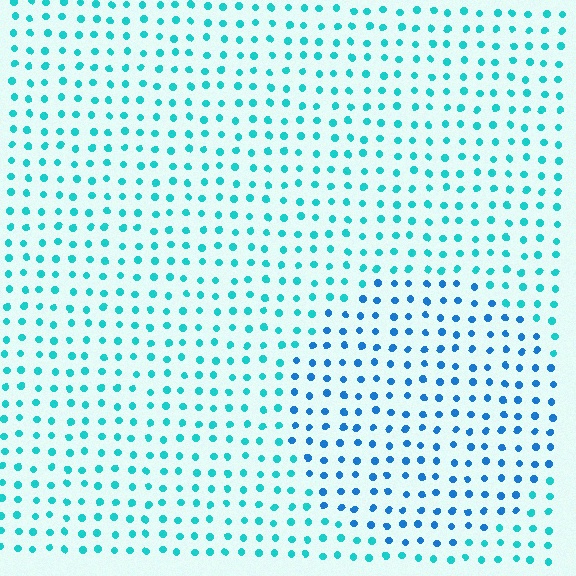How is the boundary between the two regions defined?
The boundary is defined purely by a slight shift in hue (about 30 degrees). Spacing, size, and orientation are identical on both sides.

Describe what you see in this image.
The image is filled with small cyan elements in a uniform arrangement. A circle-shaped region is visible where the elements are tinted to a slightly different hue, forming a subtle color boundary.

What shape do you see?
I see a circle.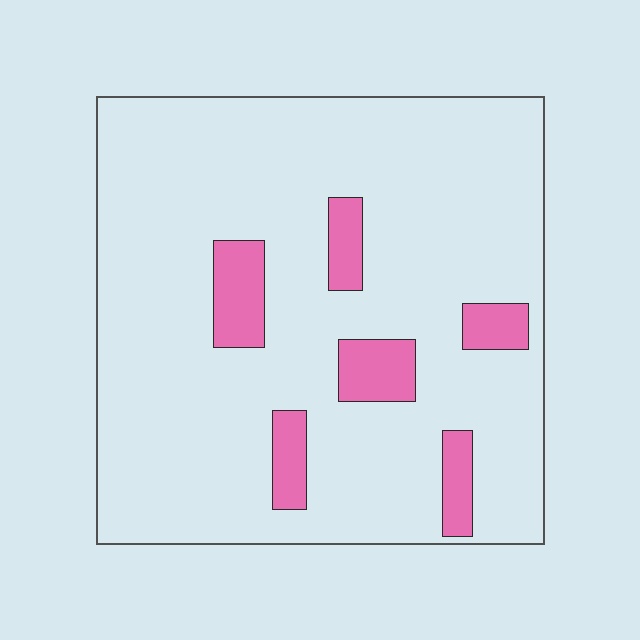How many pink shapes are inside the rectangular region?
6.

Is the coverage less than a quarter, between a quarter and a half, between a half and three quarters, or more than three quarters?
Less than a quarter.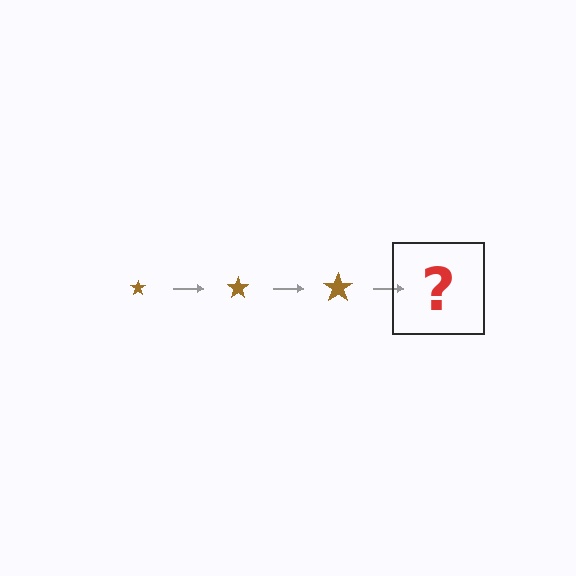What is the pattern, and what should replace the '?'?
The pattern is that the star gets progressively larger each step. The '?' should be a brown star, larger than the previous one.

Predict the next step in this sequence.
The next step is a brown star, larger than the previous one.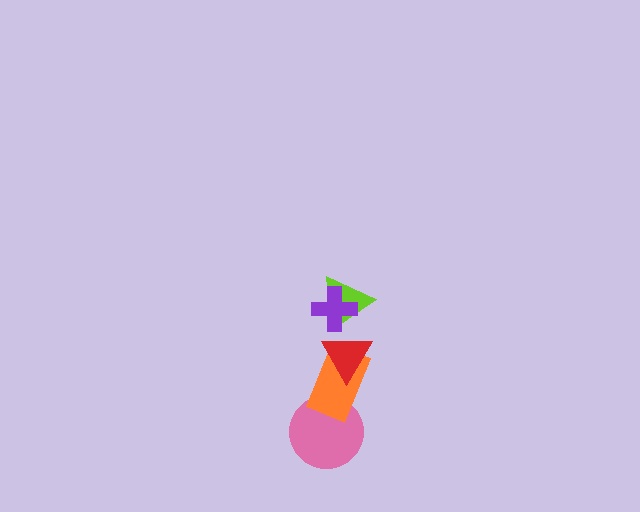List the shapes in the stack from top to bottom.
From top to bottom: the purple cross, the lime triangle, the red triangle, the orange rectangle, the pink circle.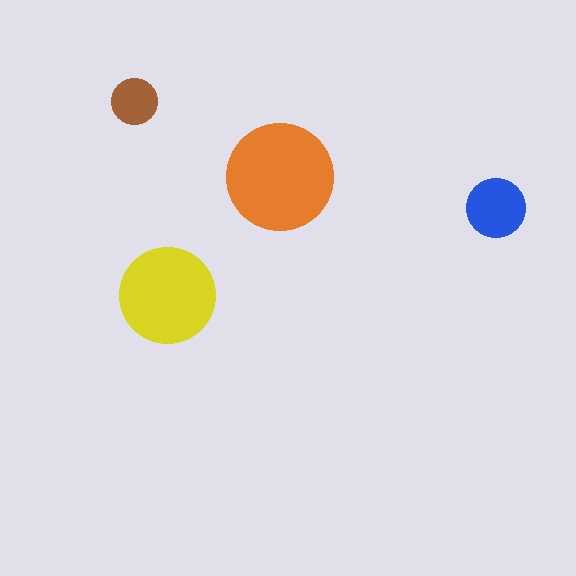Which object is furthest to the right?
The blue circle is rightmost.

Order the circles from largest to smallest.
the orange one, the yellow one, the blue one, the brown one.